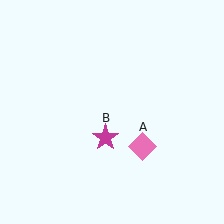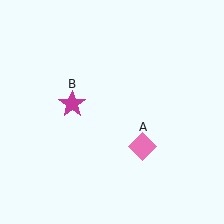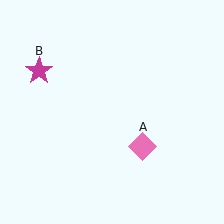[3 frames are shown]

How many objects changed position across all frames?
1 object changed position: magenta star (object B).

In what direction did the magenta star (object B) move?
The magenta star (object B) moved up and to the left.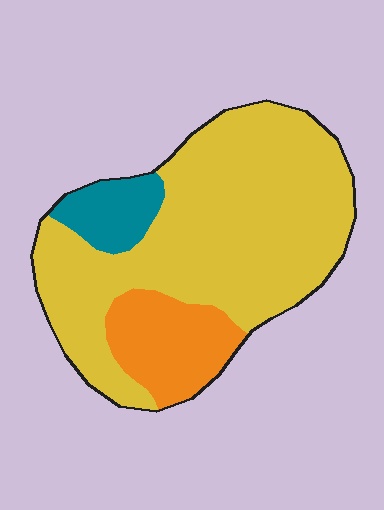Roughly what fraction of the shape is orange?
Orange takes up about one sixth (1/6) of the shape.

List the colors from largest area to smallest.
From largest to smallest: yellow, orange, teal.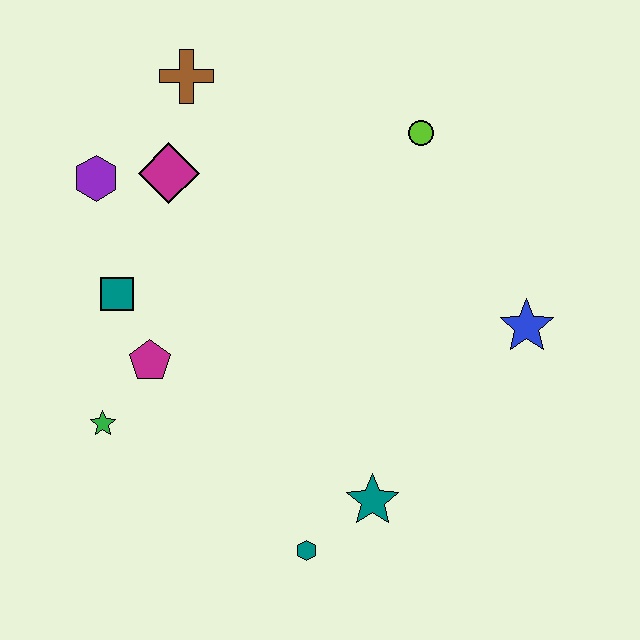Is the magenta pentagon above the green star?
Yes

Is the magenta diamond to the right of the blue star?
No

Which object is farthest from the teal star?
The brown cross is farthest from the teal star.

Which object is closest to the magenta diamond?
The purple hexagon is closest to the magenta diamond.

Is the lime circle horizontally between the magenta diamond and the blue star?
Yes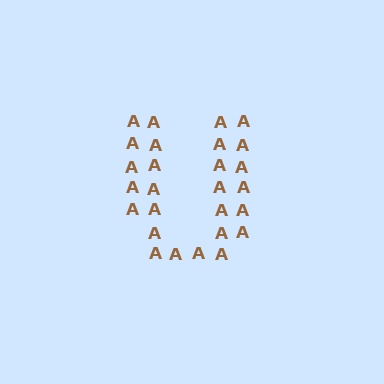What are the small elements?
The small elements are letter A's.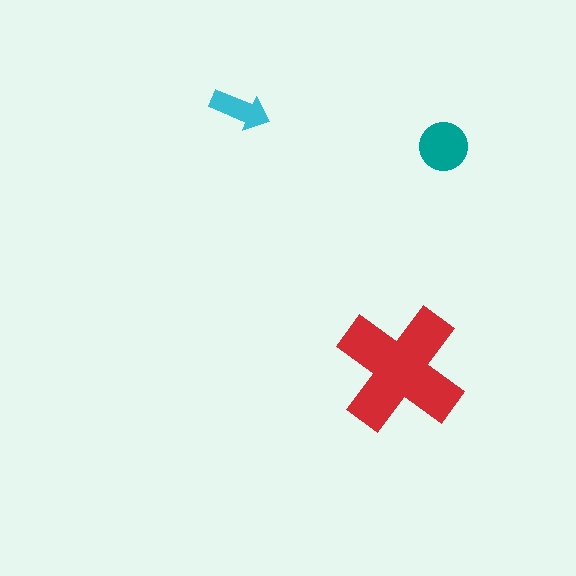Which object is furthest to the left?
The cyan arrow is leftmost.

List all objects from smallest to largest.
The cyan arrow, the teal circle, the red cross.